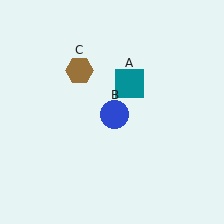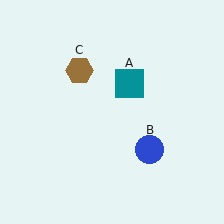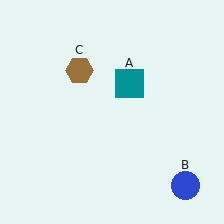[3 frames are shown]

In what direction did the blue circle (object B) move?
The blue circle (object B) moved down and to the right.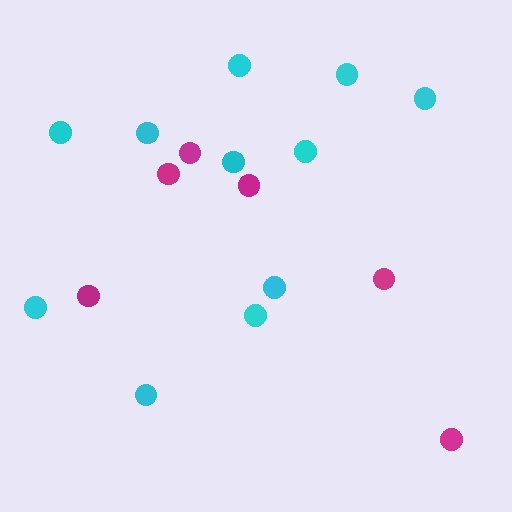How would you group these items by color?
There are 2 groups: one group of cyan circles (11) and one group of magenta circles (6).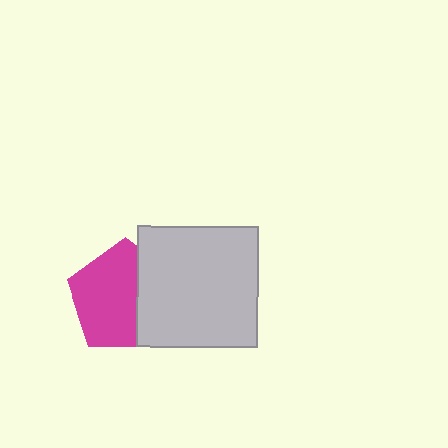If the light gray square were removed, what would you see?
You would see the complete magenta pentagon.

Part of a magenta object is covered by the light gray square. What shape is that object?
It is a pentagon.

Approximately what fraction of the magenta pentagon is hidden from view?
Roughly 35% of the magenta pentagon is hidden behind the light gray square.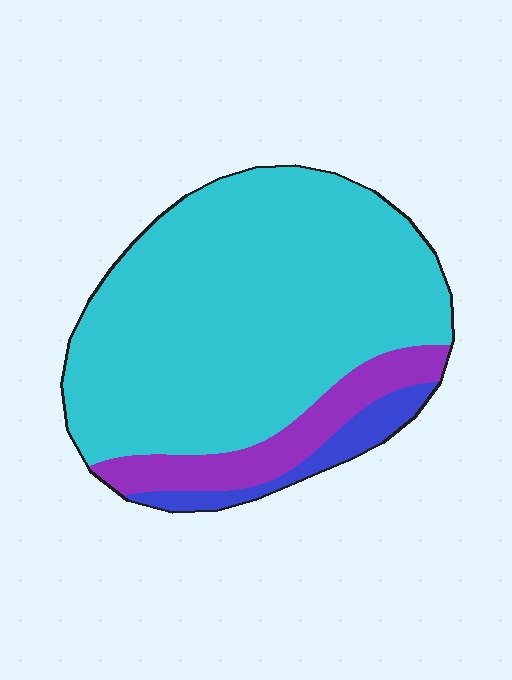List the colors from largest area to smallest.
From largest to smallest: cyan, purple, blue.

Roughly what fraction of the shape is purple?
Purple takes up less than a quarter of the shape.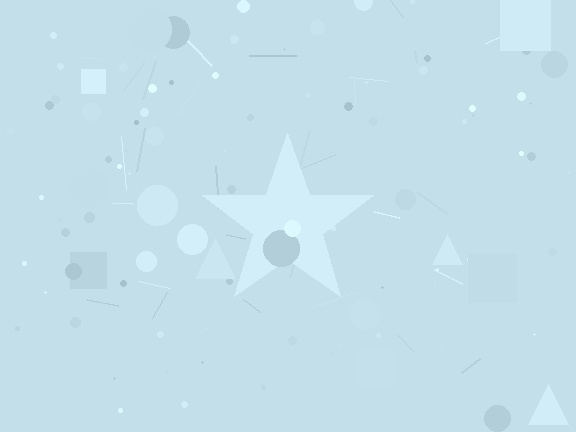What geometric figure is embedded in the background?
A star is embedded in the background.